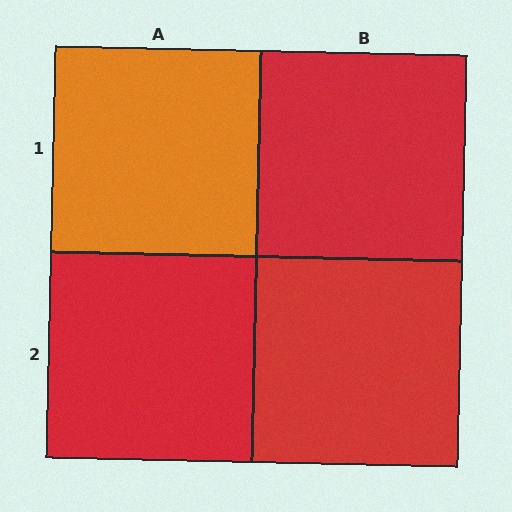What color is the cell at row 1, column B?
Red.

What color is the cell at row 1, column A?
Orange.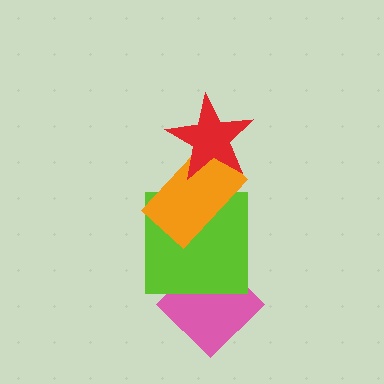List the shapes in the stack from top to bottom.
From top to bottom: the red star, the orange rectangle, the lime square, the pink diamond.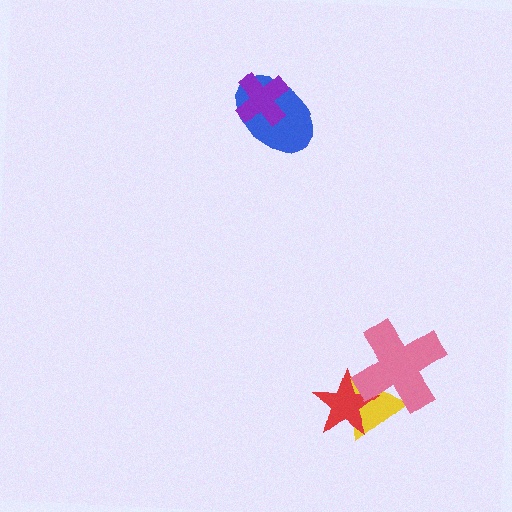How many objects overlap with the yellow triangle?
2 objects overlap with the yellow triangle.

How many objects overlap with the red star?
2 objects overlap with the red star.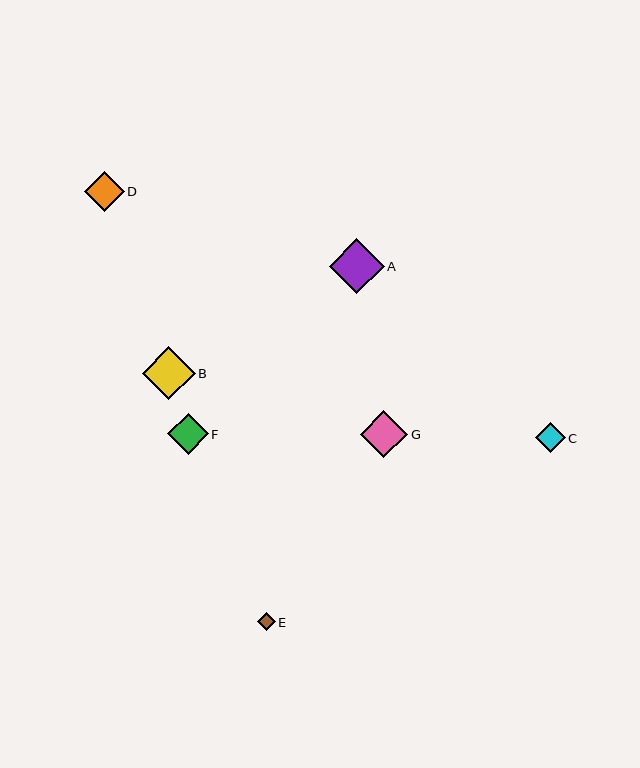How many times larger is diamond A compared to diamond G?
Diamond A is approximately 1.2 times the size of diamond G.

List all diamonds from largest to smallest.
From largest to smallest: A, B, G, F, D, C, E.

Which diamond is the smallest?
Diamond E is the smallest with a size of approximately 18 pixels.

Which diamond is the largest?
Diamond A is the largest with a size of approximately 55 pixels.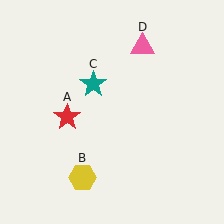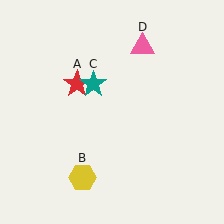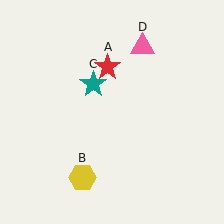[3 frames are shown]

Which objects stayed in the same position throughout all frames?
Yellow hexagon (object B) and teal star (object C) and pink triangle (object D) remained stationary.